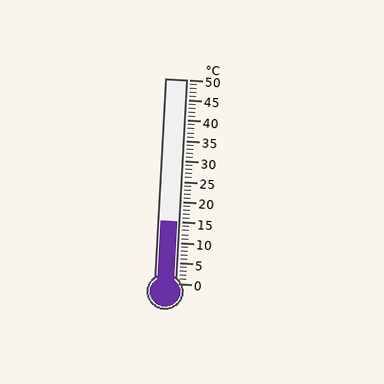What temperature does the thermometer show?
The thermometer shows approximately 15°C.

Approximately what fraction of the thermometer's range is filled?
The thermometer is filled to approximately 30% of its range.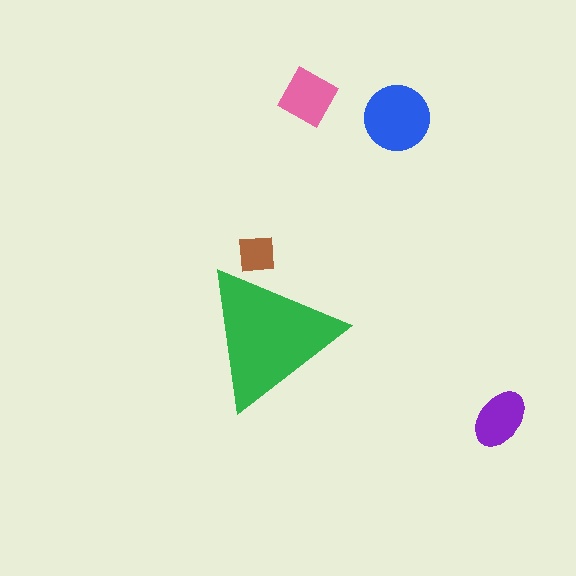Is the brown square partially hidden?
Yes, the brown square is partially hidden behind the green triangle.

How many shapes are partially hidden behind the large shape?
1 shape is partially hidden.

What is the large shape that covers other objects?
A green triangle.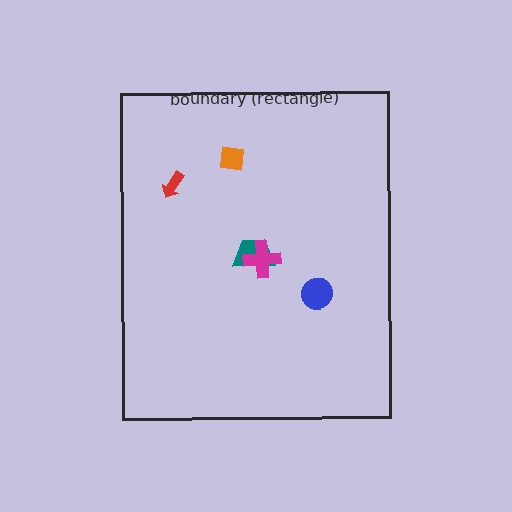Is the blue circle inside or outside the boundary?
Inside.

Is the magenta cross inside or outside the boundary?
Inside.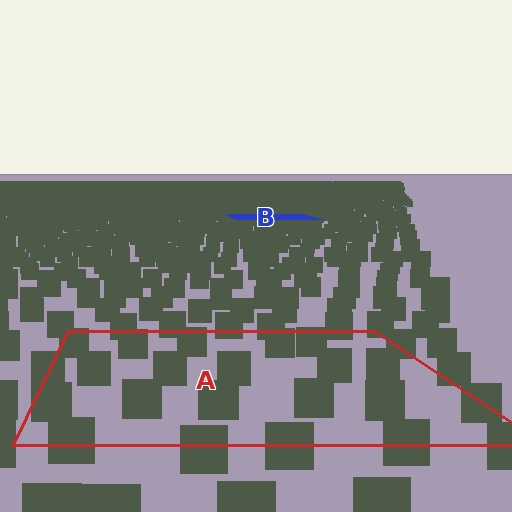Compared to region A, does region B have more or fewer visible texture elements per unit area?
Region B has more texture elements per unit area — they are packed more densely because it is farther away.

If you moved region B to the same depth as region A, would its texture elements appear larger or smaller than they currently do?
They would appear larger. At a closer depth, the same texture elements are projected at a bigger on-screen size.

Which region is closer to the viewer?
Region A is closer. The texture elements there are larger and more spread out.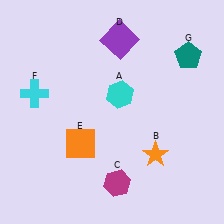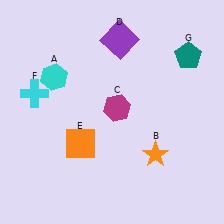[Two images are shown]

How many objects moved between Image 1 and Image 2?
2 objects moved between the two images.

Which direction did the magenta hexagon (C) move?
The magenta hexagon (C) moved up.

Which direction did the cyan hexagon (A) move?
The cyan hexagon (A) moved left.